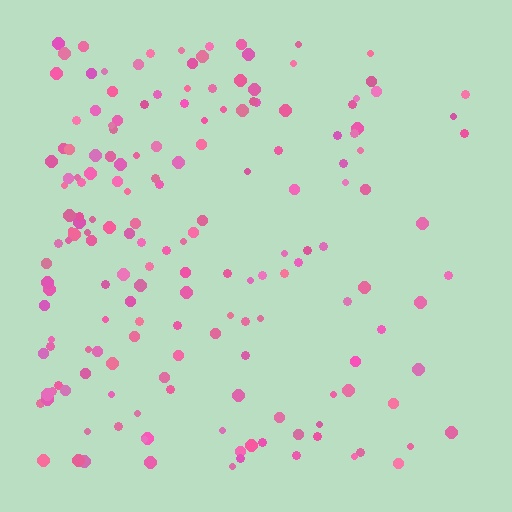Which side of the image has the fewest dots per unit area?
The right.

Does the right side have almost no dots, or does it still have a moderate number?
Still a moderate number, just noticeably fewer than the left.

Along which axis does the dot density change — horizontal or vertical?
Horizontal.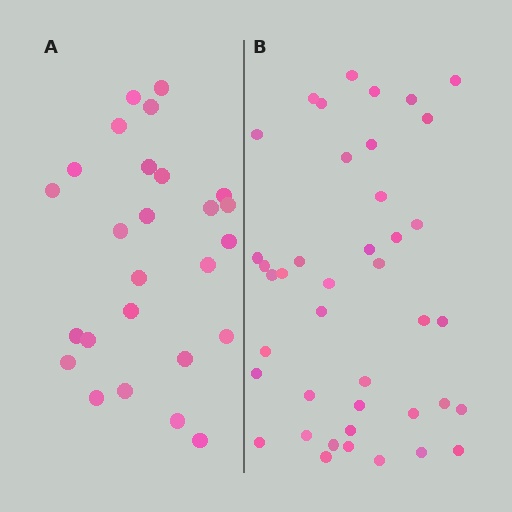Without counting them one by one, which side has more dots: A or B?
Region B (the right region) has more dots.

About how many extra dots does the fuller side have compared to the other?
Region B has approximately 15 more dots than region A.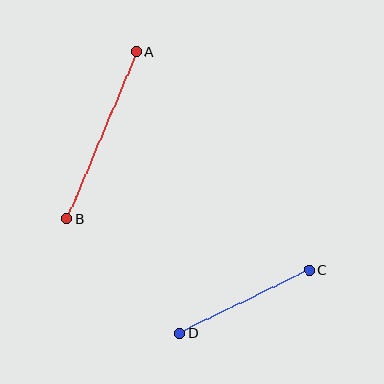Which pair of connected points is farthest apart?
Points A and B are farthest apart.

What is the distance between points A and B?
The distance is approximately 181 pixels.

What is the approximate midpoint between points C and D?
The midpoint is at approximately (244, 301) pixels.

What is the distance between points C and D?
The distance is approximately 144 pixels.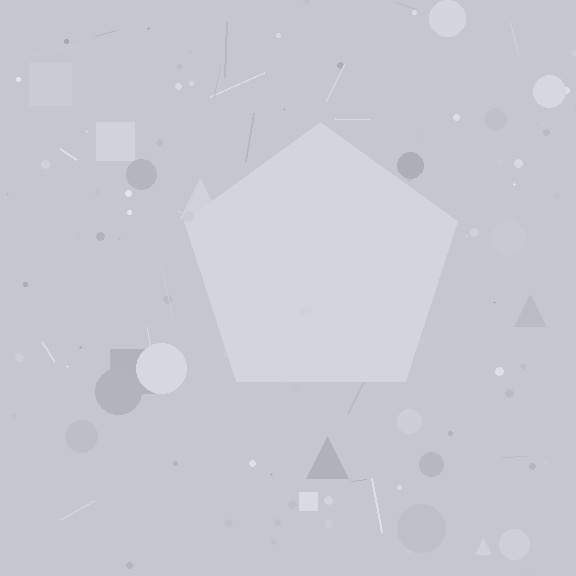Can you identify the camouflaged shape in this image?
The camouflaged shape is a pentagon.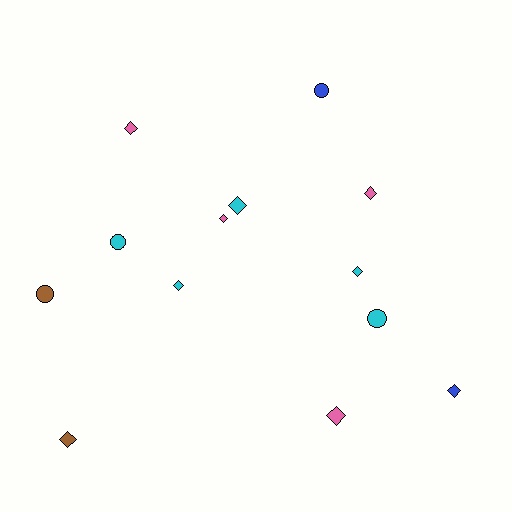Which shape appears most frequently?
Diamond, with 9 objects.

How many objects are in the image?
There are 13 objects.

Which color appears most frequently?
Cyan, with 5 objects.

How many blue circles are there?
There is 1 blue circle.